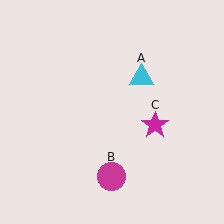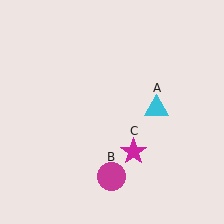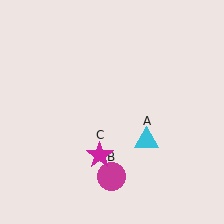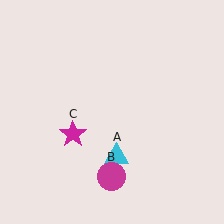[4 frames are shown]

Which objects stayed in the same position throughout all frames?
Magenta circle (object B) remained stationary.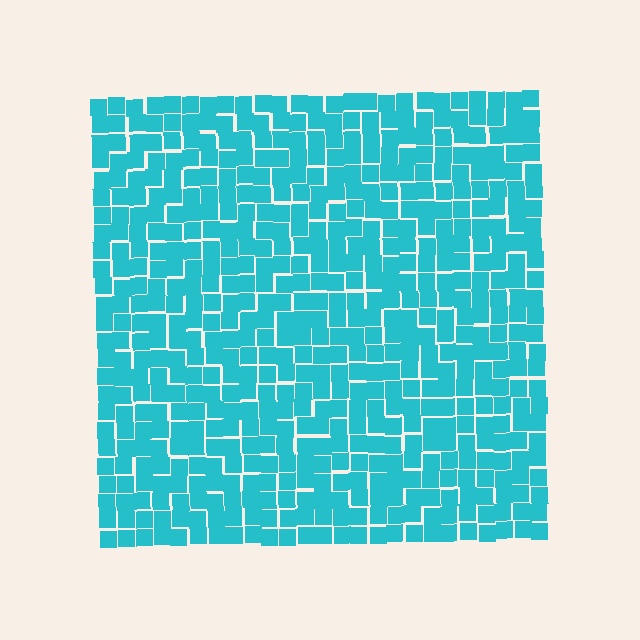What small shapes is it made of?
It is made of small squares.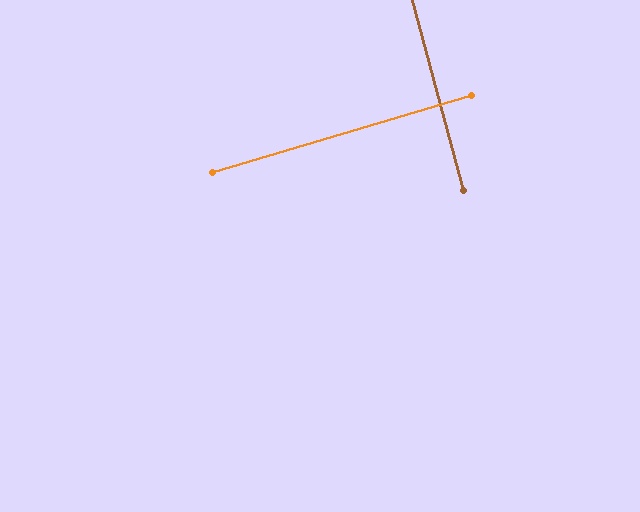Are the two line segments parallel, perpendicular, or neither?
Perpendicular — they meet at approximately 89°.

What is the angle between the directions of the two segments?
Approximately 89 degrees.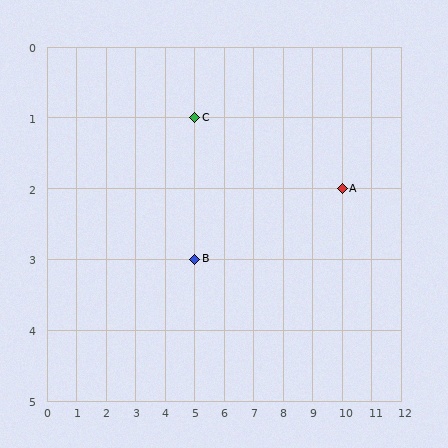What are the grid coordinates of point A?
Point A is at grid coordinates (10, 2).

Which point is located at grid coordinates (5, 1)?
Point C is at (5, 1).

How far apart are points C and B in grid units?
Points C and B are 2 rows apart.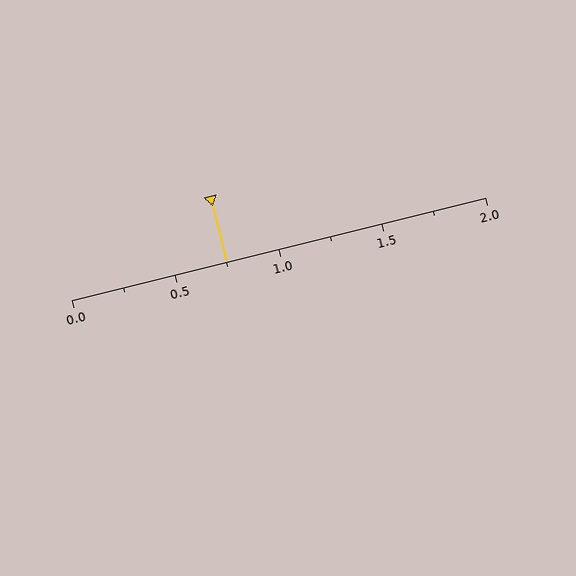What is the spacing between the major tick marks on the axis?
The major ticks are spaced 0.5 apart.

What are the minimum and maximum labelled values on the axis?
The axis runs from 0.0 to 2.0.